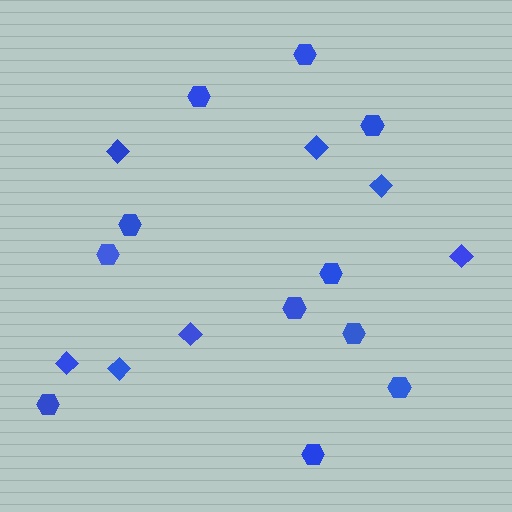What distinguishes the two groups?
There are 2 groups: one group of diamonds (7) and one group of hexagons (11).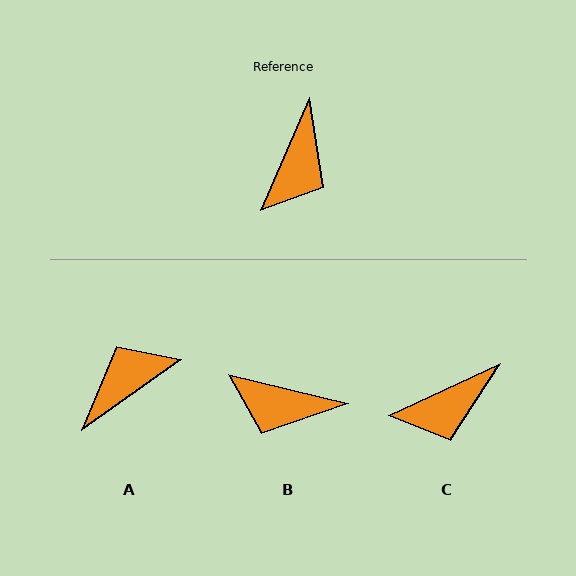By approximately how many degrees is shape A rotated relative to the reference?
Approximately 149 degrees counter-clockwise.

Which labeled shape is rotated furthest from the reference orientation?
A, about 149 degrees away.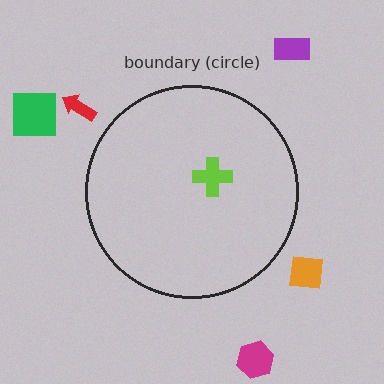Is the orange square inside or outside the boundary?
Outside.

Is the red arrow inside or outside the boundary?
Outside.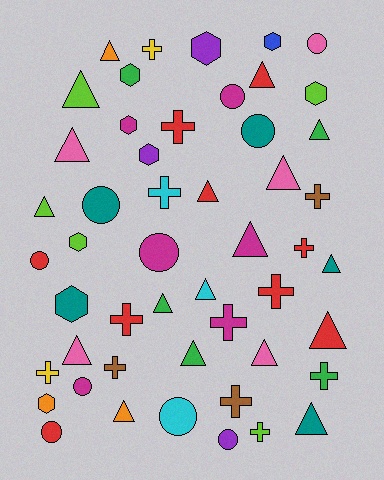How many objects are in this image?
There are 50 objects.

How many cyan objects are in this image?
There are 3 cyan objects.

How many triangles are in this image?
There are 18 triangles.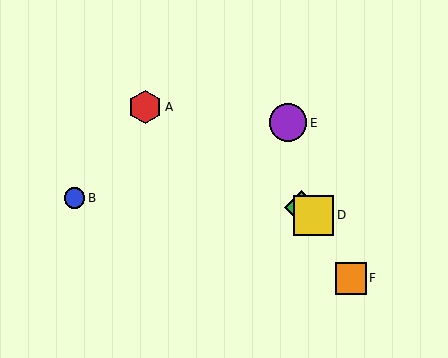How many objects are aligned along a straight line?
3 objects (A, C, D) are aligned along a straight line.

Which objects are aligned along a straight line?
Objects A, C, D are aligned along a straight line.